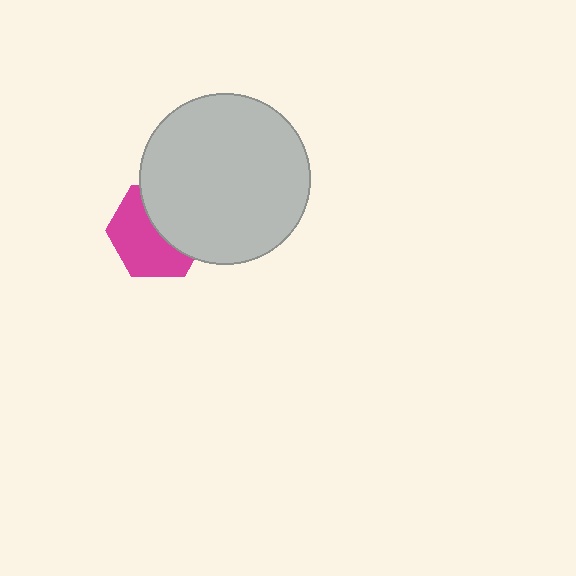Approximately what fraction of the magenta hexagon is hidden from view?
Roughly 45% of the magenta hexagon is hidden behind the light gray circle.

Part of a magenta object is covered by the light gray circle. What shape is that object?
It is a hexagon.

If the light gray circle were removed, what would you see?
You would see the complete magenta hexagon.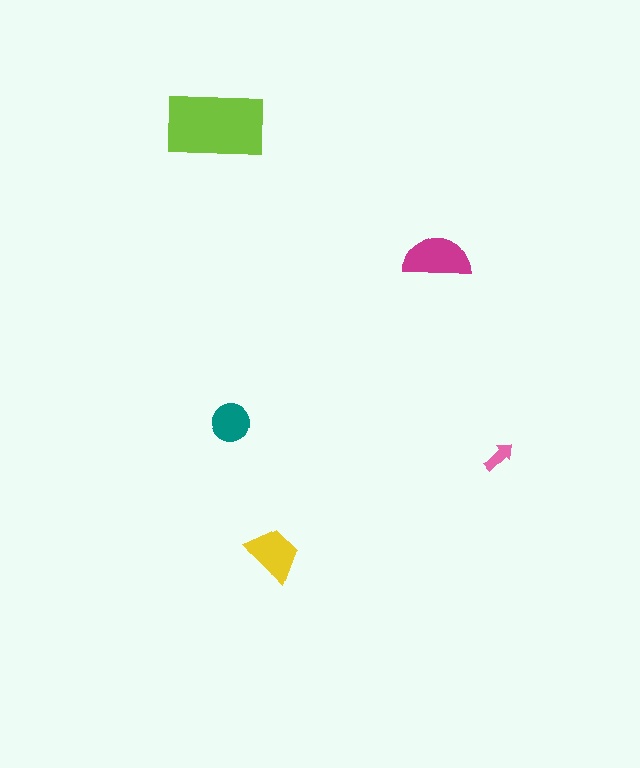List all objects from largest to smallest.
The lime rectangle, the magenta semicircle, the yellow trapezoid, the teal circle, the pink arrow.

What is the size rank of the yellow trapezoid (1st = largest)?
3rd.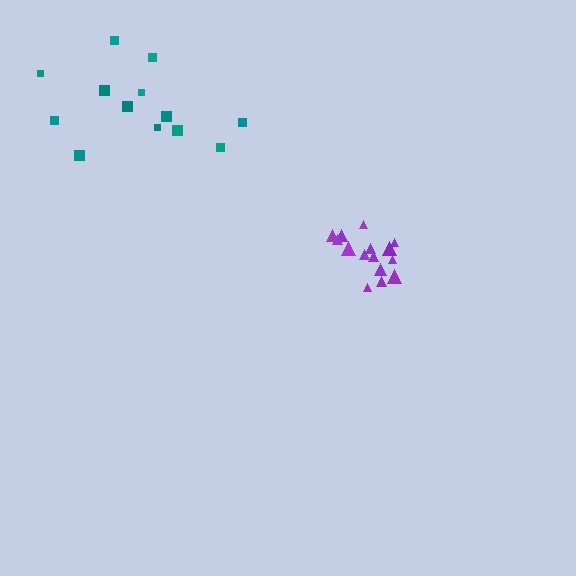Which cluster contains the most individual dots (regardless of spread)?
Purple (16).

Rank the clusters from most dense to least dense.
purple, teal.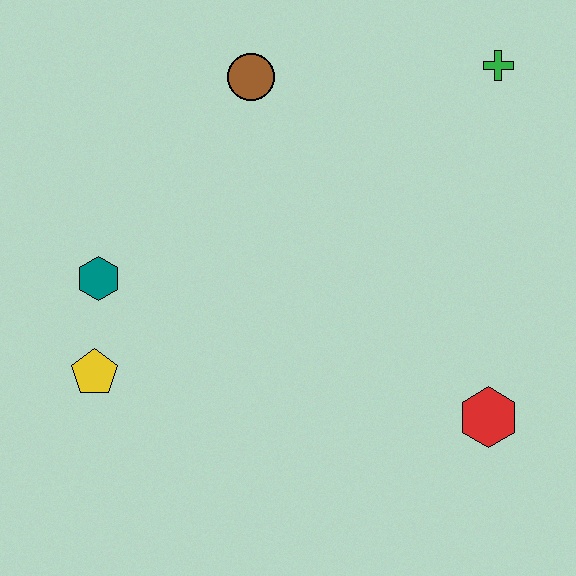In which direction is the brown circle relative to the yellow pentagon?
The brown circle is above the yellow pentagon.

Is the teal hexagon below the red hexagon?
No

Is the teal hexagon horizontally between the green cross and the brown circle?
No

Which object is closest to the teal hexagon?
The yellow pentagon is closest to the teal hexagon.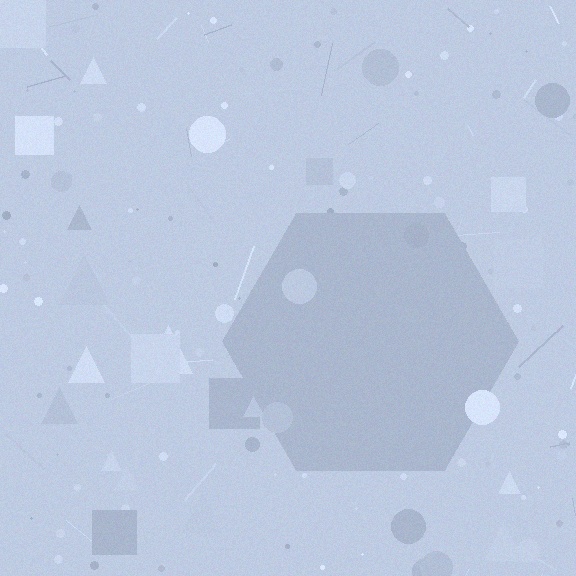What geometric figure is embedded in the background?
A hexagon is embedded in the background.